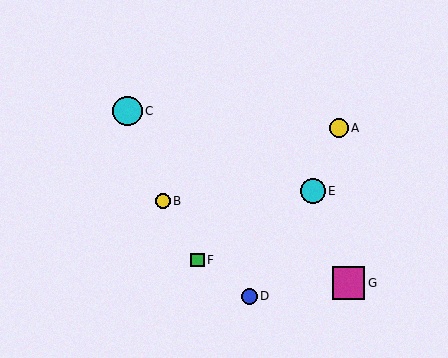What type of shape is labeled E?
Shape E is a cyan circle.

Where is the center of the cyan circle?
The center of the cyan circle is at (127, 111).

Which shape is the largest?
The magenta square (labeled G) is the largest.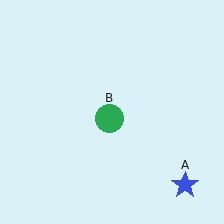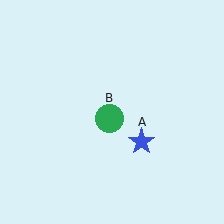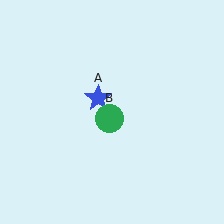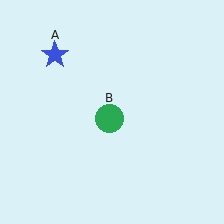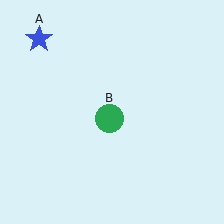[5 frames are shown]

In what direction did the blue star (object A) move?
The blue star (object A) moved up and to the left.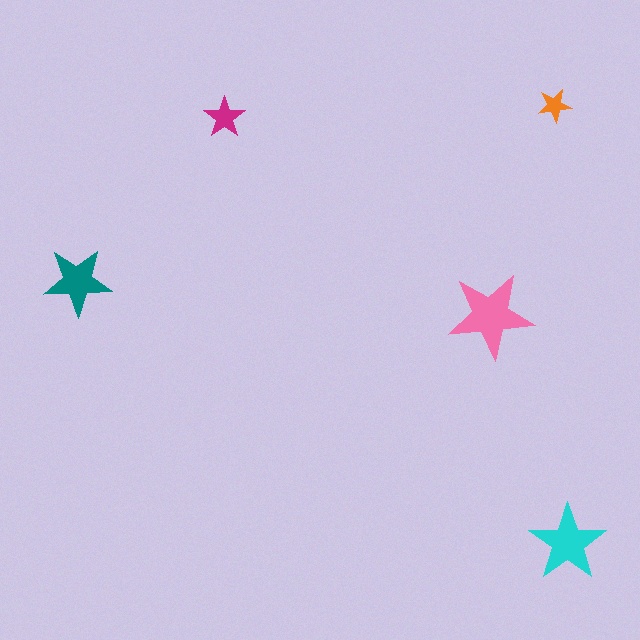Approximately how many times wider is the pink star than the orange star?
About 2.5 times wider.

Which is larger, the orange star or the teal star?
The teal one.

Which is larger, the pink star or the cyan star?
The pink one.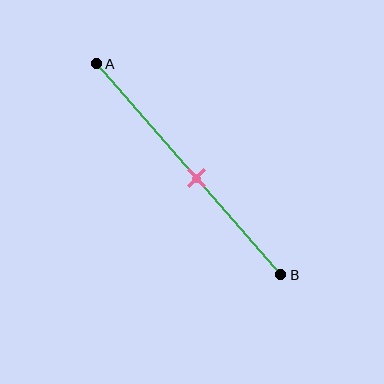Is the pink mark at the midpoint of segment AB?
No, the mark is at about 55% from A, not at the 50% midpoint.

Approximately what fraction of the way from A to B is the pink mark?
The pink mark is approximately 55% of the way from A to B.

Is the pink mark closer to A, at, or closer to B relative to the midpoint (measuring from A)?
The pink mark is closer to point B than the midpoint of segment AB.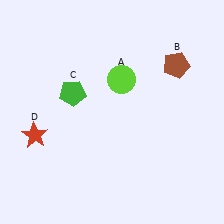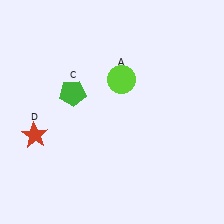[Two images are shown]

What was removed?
The brown pentagon (B) was removed in Image 2.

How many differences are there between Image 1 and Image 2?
There is 1 difference between the two images.